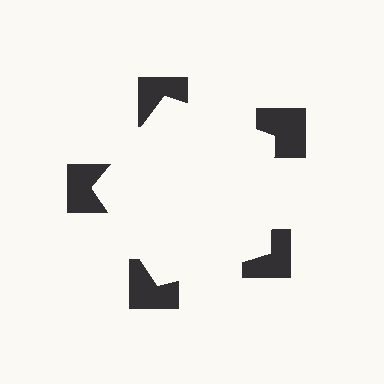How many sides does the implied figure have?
5 sides.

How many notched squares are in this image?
There are 5 — one at each vertex of the illusory pentagon.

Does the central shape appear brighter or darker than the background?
It typically appears slightly brighter than the background, even though no actual brightness change is drawn.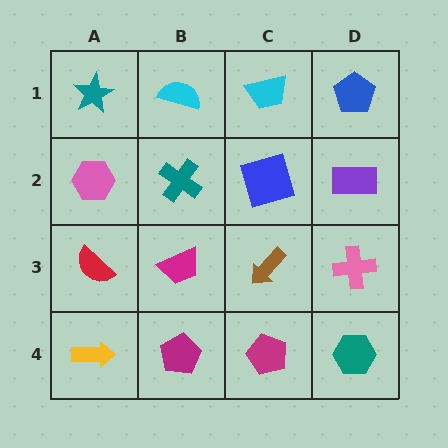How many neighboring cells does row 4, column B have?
3.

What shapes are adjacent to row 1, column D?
A purple rectangle (row 2, column D), a cyan trapezoid (row 1, column C).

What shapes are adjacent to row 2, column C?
A cyan trapezoid (row 1, column C), a brown arrow (row 3, column C), a teal cross (row 2, column B), a purple rectangle (row 2, column D).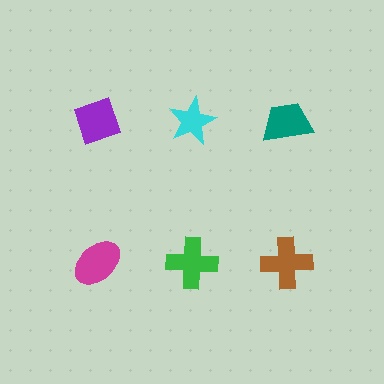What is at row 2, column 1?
A magenta ellipse.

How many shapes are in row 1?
3 shapes.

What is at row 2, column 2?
A green cross.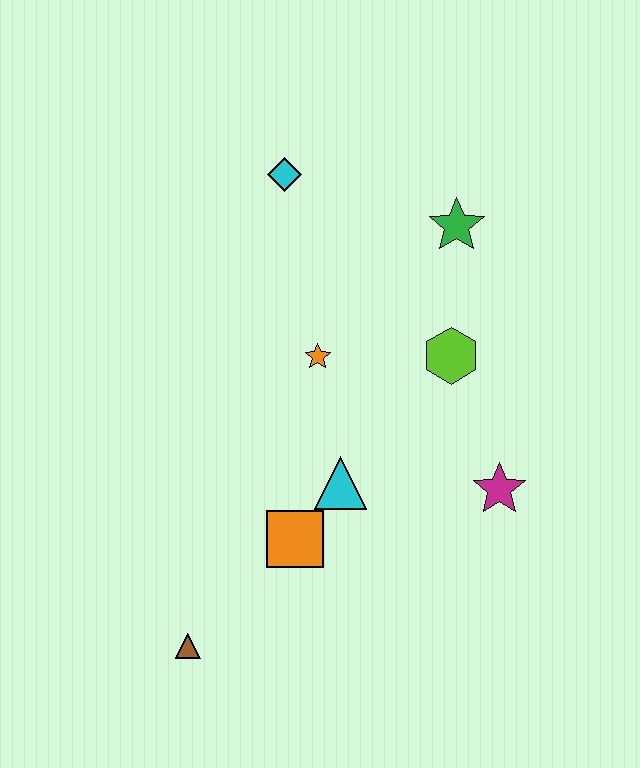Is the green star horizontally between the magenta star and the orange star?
Yes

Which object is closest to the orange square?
The cyan triangle is closest to the orange square.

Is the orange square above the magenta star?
No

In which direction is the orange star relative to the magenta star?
The orange star is to the left of the magenta star.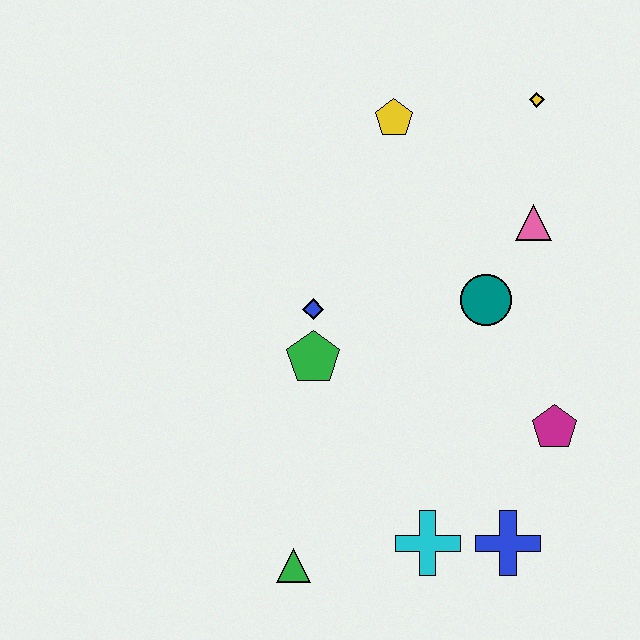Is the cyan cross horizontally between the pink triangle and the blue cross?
No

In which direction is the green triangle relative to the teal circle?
The green triangle is below the teal circle.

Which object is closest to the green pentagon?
The blue diamond is closest to the green pentagon.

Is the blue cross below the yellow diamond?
Yes